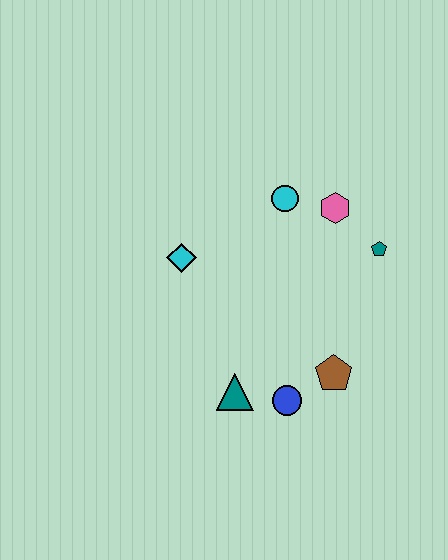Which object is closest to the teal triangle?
The blue circle is closest to the teal triangle.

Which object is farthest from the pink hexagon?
The teal triangle is farthest from the pink hexagon.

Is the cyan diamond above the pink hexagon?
No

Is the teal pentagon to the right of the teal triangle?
Yes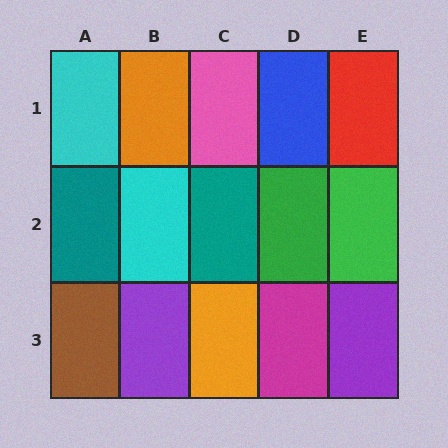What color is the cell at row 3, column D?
Magenta.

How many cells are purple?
2 cells are purple.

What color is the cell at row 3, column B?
Purple.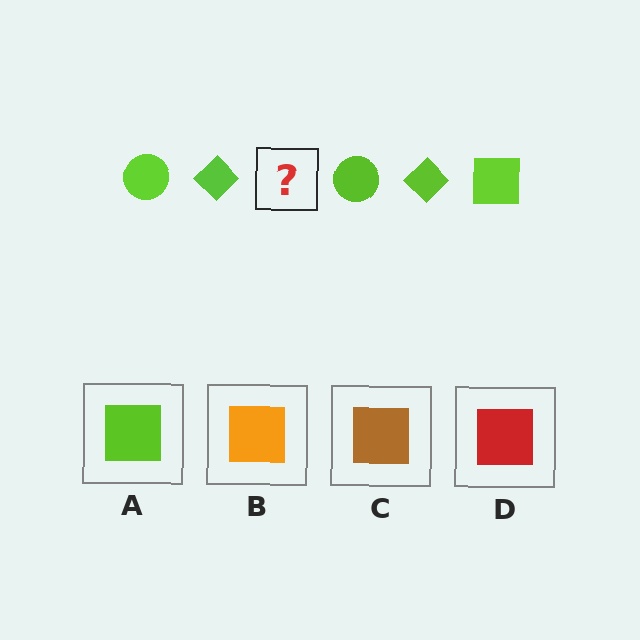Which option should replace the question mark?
Option A.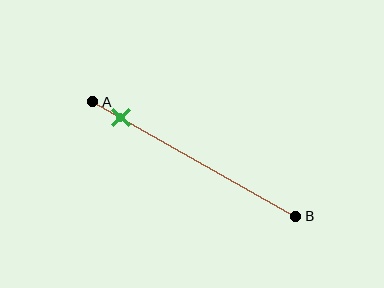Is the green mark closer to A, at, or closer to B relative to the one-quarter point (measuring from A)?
The green mark is closer to point A than the one-quarter point of segment AB.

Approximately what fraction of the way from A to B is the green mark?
The green mark is approximately 15% of the way from A to B.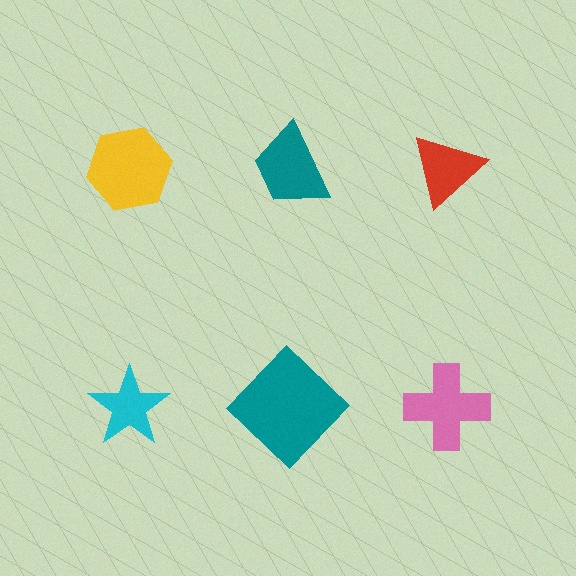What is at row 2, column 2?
A teal diamond.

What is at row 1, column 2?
A teal trapezoid.